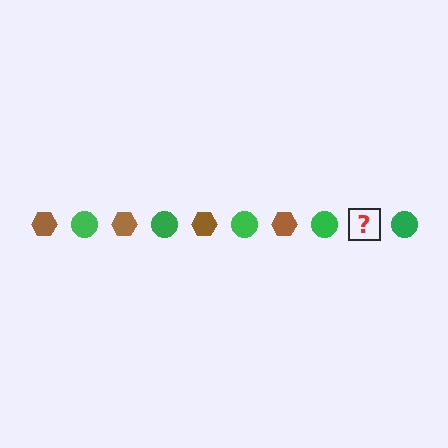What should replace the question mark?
The question mark should be replaced with a brown hexagon.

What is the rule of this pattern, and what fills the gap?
The rule is that the pattern alternates between brown hexagon and green circle. The gap should be filled with a brown hexagon.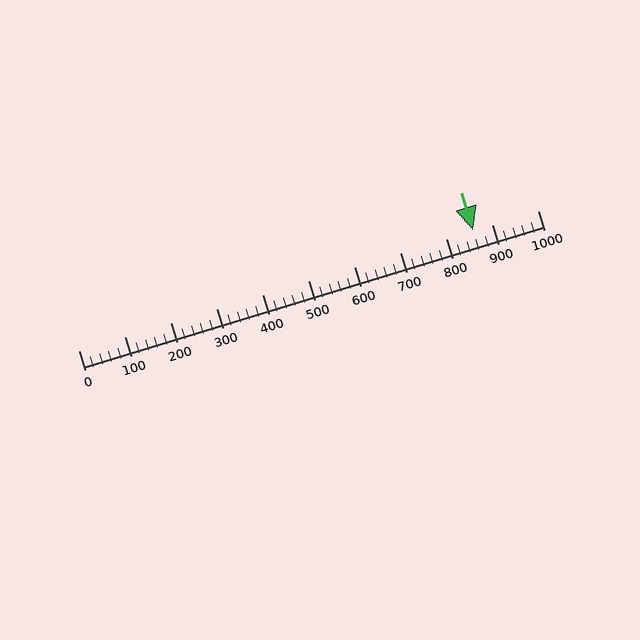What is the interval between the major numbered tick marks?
The major tick marks are spaced 100 units apart.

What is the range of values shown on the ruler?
The ruler shows values from 0 to 1000.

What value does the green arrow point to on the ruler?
The green arrow points to approximately 860.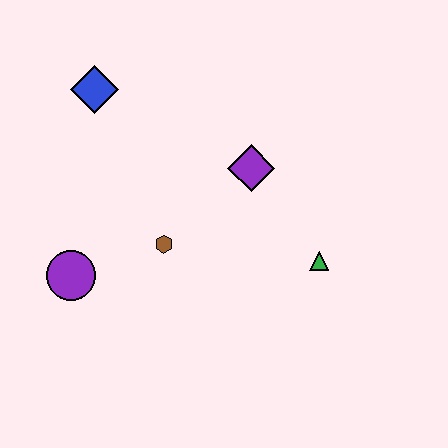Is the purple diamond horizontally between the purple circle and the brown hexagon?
No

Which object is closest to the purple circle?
The brown hexagon is closest to the purple circle.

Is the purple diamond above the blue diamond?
No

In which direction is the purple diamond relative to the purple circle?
The purple diamond is to the right of the purple circle.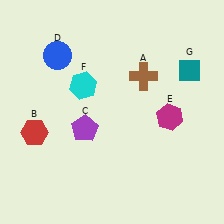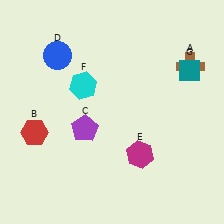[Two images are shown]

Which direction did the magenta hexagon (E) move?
The magenta hexagon (E) moved down.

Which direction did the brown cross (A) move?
The brown cross (A) moved right.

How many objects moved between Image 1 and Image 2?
2 objects moved between the two images.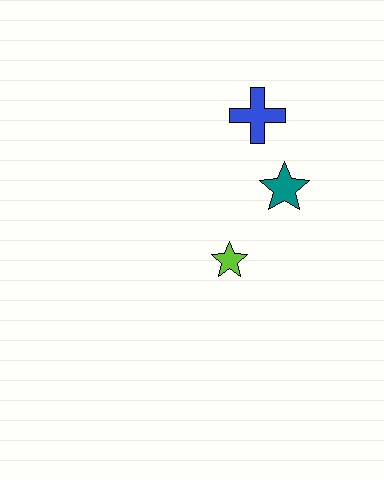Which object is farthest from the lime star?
The blue cross is farthest from the lime star.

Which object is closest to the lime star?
The teal star is closest to the lime star.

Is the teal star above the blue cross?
No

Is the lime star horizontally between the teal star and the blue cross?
No